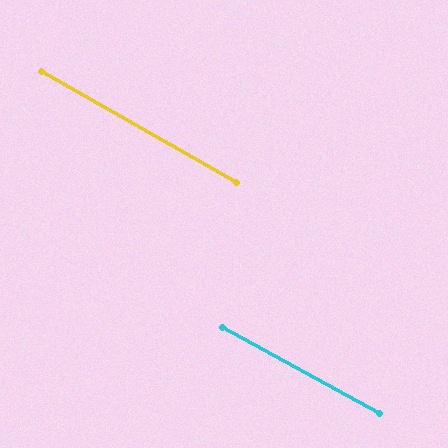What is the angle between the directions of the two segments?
Approximately 1 degree.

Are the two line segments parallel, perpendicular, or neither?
Parallel — their directions differ by only 0.8°.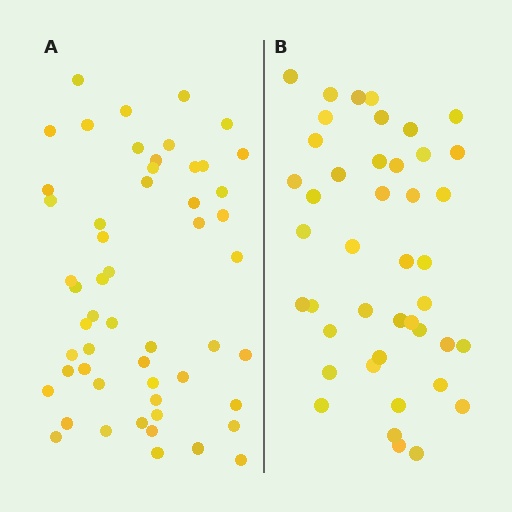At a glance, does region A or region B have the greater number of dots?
Region A (the left region) has more dots.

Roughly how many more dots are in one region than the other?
Region A has roughly 12 or so more dots than region B.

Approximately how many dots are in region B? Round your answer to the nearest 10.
About 40 dots. (The exact count is 43, which rounds to 40.)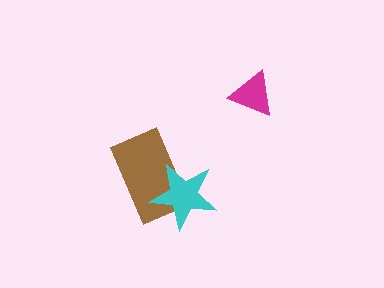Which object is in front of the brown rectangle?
The cyan star is in front of the brown rectangle.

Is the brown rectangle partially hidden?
Yes, it is partially covered by another shape.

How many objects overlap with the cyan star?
1 object overlaps with the cyan star.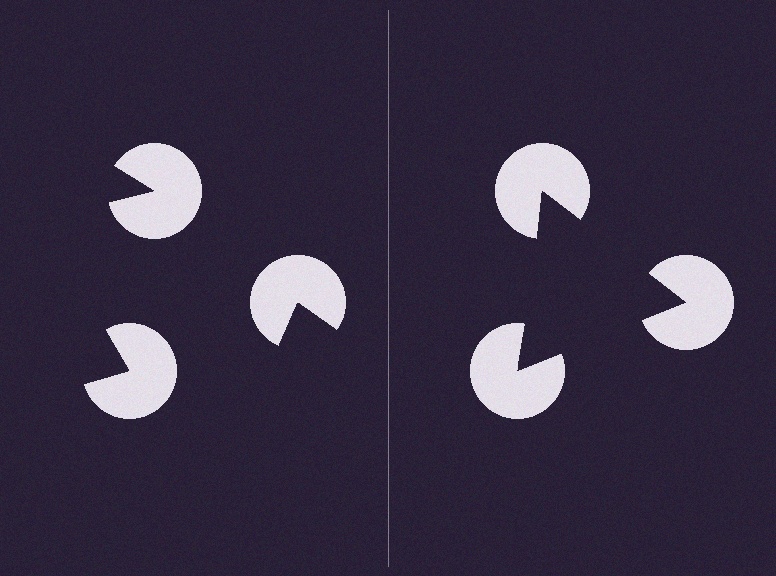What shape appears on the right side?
An illusory triangle.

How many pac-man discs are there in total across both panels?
6 — 3 on each side.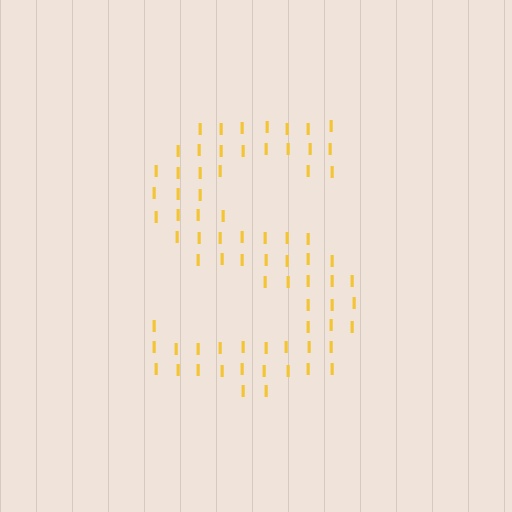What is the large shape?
The large shape is the letter S.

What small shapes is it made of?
It is made of small letter I's.